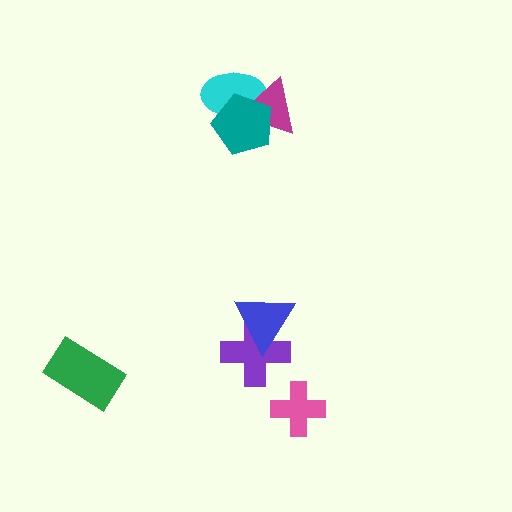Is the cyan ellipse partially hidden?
Yes, it is partially covered by another shape.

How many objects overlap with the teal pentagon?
2 objects overlap with the teal pentagon.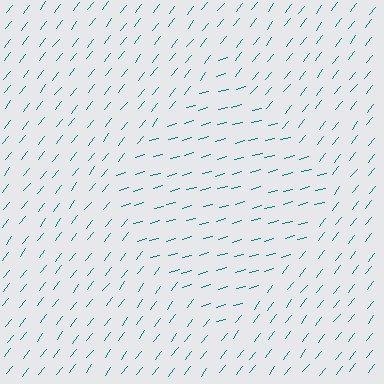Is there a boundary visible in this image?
Yes, there is a texture boundary formed by a change in line orientation.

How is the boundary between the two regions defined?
The boundary is defined purely by a change in line orientation (approximately 36 degrees difference). All lines are the same color and thickness.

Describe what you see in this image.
The image is filled with small teal line segments. A diamond region in the image has lines oriented differently from the surrounding lines, creating a visible texture boundary.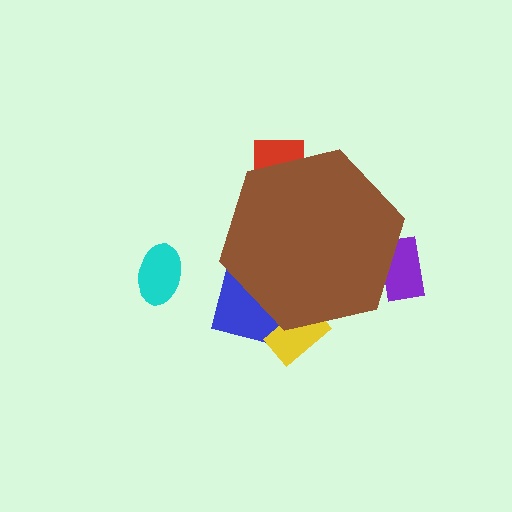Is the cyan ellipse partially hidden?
No, the cyan ellipse is fully visible.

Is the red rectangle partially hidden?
Yes, the red rectangle is partially hidden behind the brown hexagon.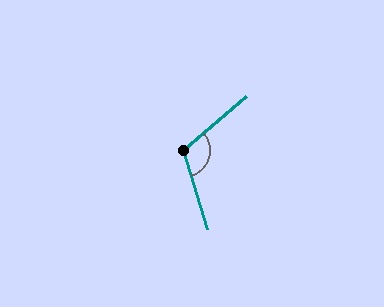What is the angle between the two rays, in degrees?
Approximately 114 degrees.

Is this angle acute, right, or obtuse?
It is obtuse.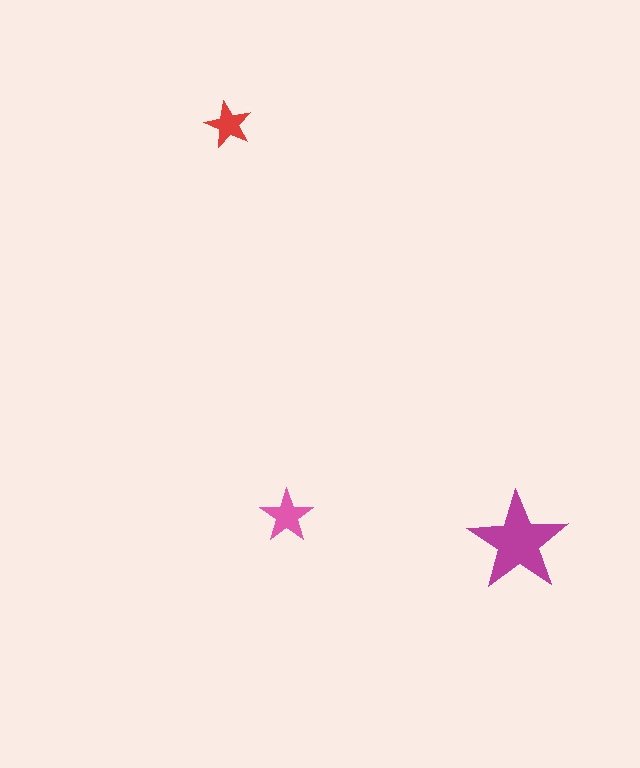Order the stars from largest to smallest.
the magenta one, the pink one, the red one.